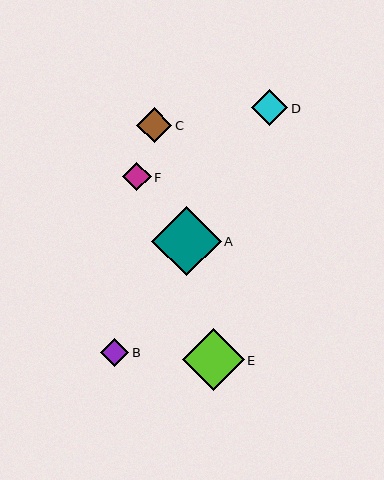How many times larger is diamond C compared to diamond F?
Diamond C is approximately 1.2 times the size of diamond F.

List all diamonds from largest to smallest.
From largest to smallest: A, E, D, C, F, B.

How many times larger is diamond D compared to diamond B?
Diamond D is approximately 1.3 times the size of diamond B.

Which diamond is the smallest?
Diamond B is the smallest with a size of approximately 28 pixels.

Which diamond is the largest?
Diamond A is the largest with a size of approximately 69 pixels.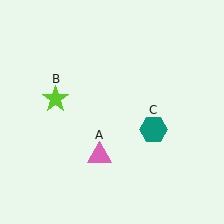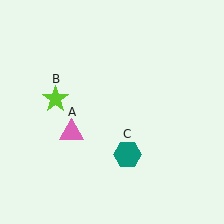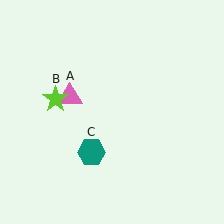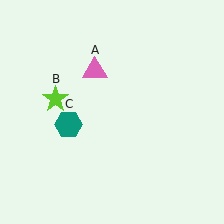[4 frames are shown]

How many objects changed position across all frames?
2 objects changed position: pink triangle (object A), teal hexagon (object C).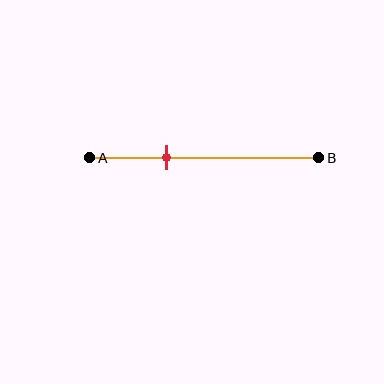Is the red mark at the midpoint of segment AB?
No, the mark is at about 35% from A, not at the 50% midpoint.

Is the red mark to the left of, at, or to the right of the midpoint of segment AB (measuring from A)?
The red mark is to the left of the midpoint of segment AB.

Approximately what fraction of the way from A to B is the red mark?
The red mark is approximately 35% of the way from A to B.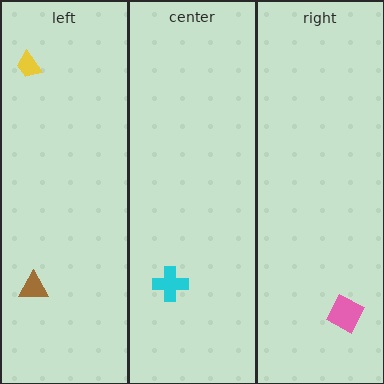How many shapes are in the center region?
1.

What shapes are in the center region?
The cyan cross.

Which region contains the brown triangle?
The left region.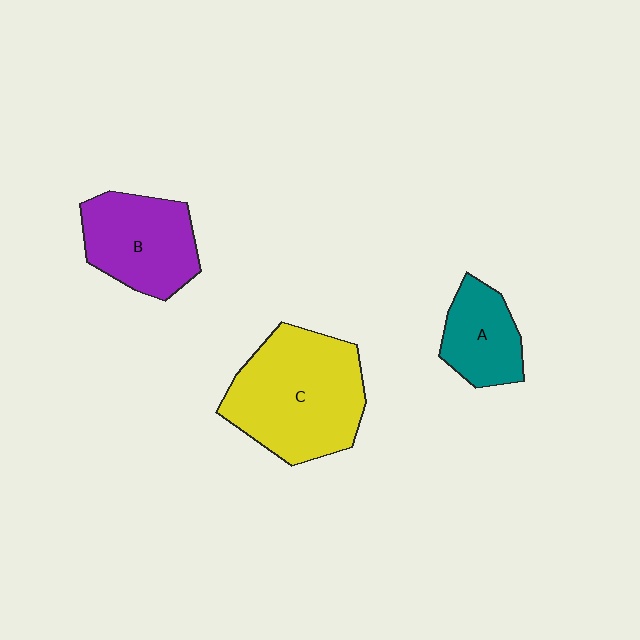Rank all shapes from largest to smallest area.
From largest to smallest: C (yellow), B (purple), A (teal).